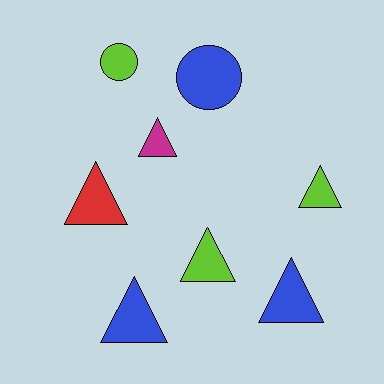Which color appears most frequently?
Lime, with 3 objects.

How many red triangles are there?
There is 1 red triangle.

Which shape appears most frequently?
Triangle, with 6 objects.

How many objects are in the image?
There are 8 objects.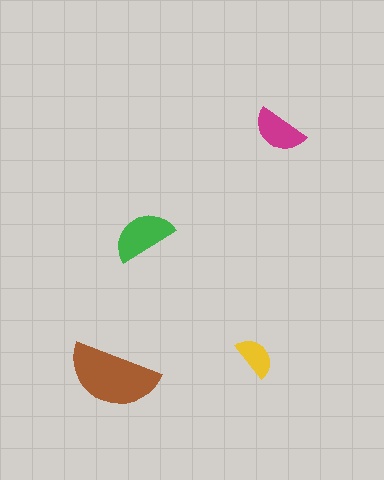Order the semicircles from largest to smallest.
the brown one, the green one, the magenta one, the yellow one.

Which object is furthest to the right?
The magenta semicircle is rightmost.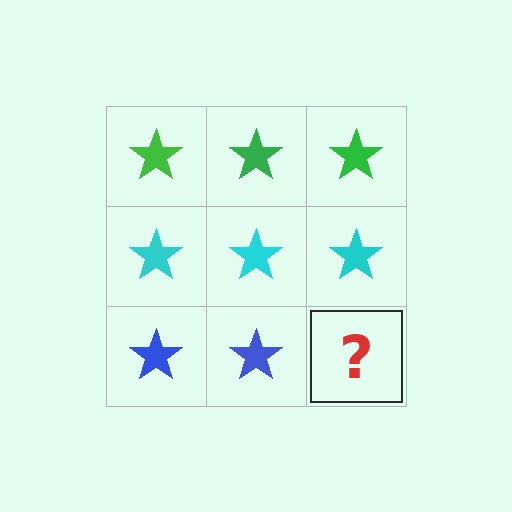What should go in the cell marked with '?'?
The missing cell should contain a blue star.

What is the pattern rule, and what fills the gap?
The rule is that each row has a consistent color. The gap should be filled with a blue star.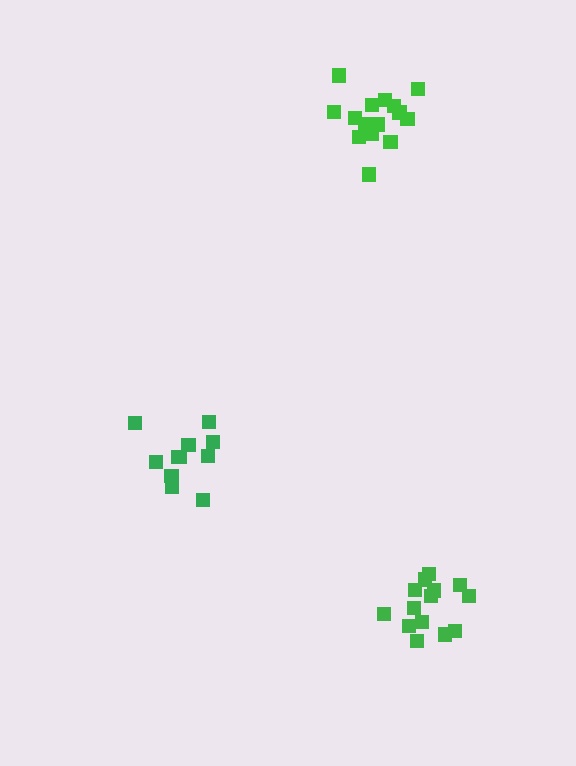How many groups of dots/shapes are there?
There are 3 groups.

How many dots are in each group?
Group 1: 15 dots, Group 2: 11 dots, Group 3: 14 dots (40 total).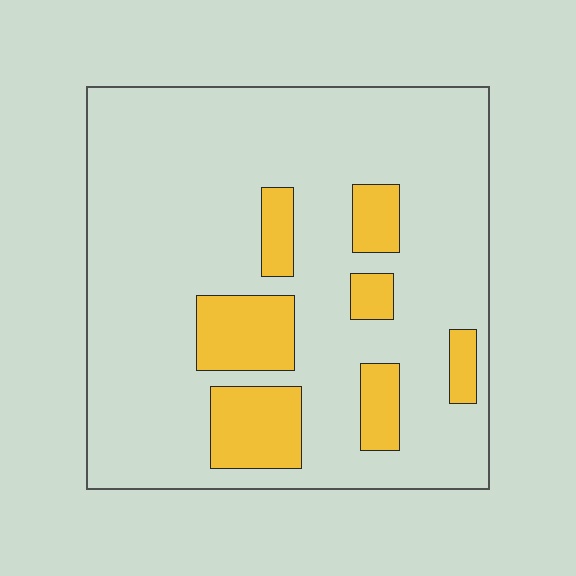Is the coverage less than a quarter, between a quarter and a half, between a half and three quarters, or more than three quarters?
Less than a quarter.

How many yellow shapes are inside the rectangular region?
7.